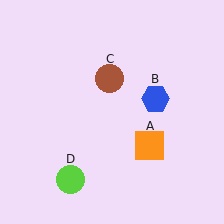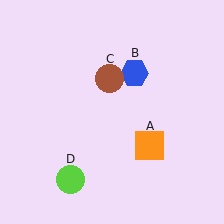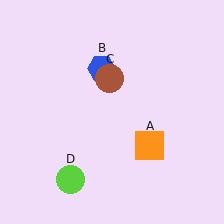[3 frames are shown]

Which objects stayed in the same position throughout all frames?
Orange square (object A) and brown circle (object C) and lime circle (object D) remained stationary.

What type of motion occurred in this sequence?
The blue hexagon (object B) rotated counterclockwise around the center of the scene.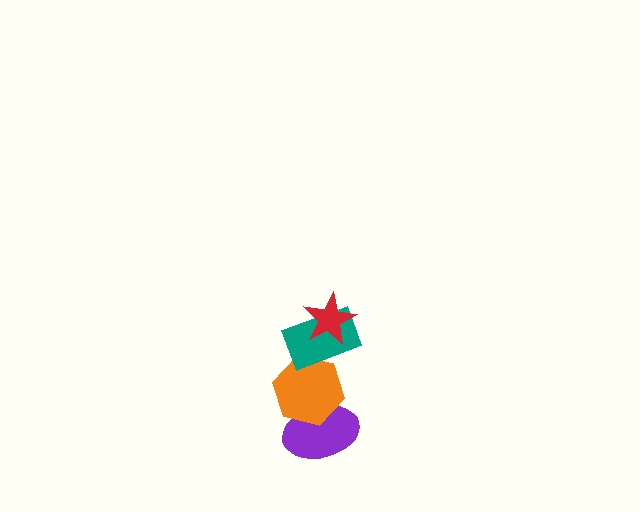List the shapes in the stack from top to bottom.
From top to bottom: the red star, the teal rectangle, the orange hexagon, the purple ellipse.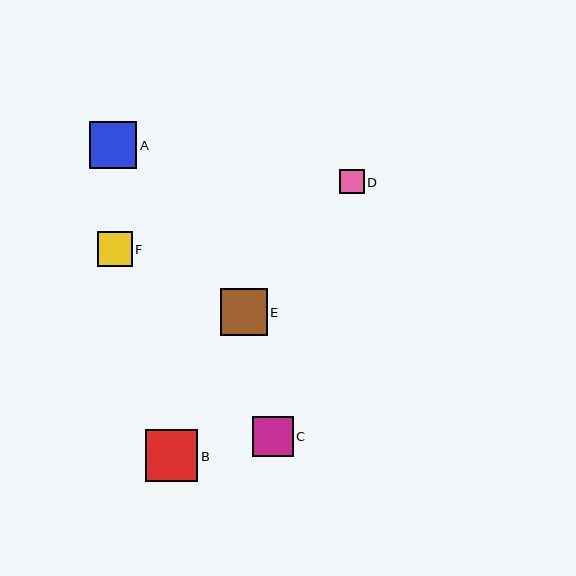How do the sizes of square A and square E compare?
Square A and square E are approximately the same size.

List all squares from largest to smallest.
From largest to smallest: B, A, E, C, F, D.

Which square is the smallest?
Square D is the smallest with a size of approximately 24 pixels.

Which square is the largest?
Square B is the largest with a size of approximately 53 pixels.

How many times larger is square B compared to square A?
Square B is approximately 1.1 times the size of square A.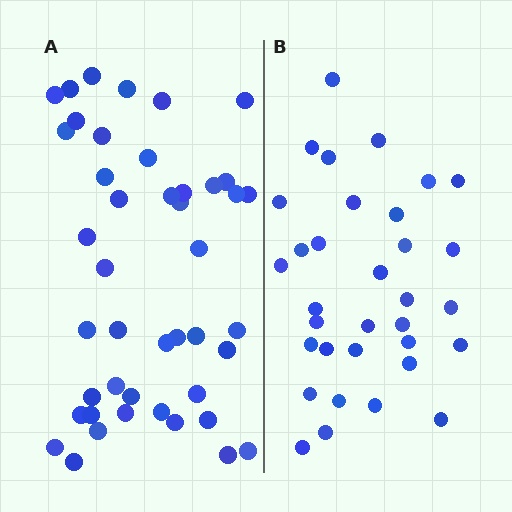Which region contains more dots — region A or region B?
Region A (the left region) has more dots.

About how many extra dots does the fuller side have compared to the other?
Region A has roughly 12 or so more dots than region B.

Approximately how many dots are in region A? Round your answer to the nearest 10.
About 40 dots. (The exact count is 44, which rounds to 40.)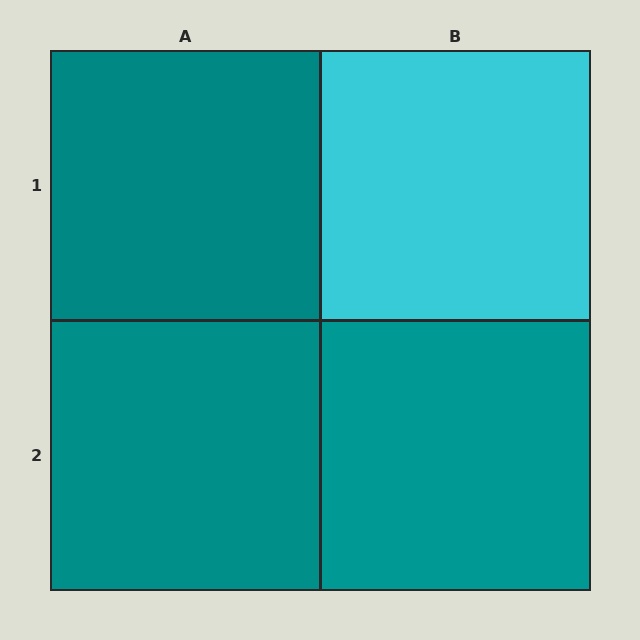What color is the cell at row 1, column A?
Teal.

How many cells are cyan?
1 cell is cyan.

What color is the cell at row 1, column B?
Cyan.